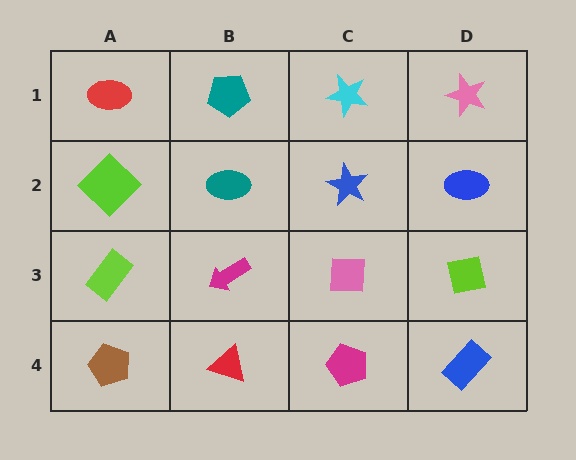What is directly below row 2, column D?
A lime square.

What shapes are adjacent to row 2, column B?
A teal pentagon (row 1, column B), a magenta arrow (row 3, column B), a lime diamond (row 2, column A), a blue star (row 2, column C).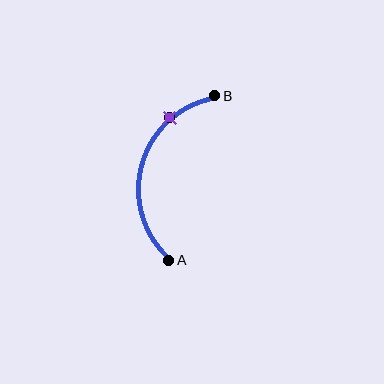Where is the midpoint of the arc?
The arc midpoint is the point on the curve farthest from the straight line joining A and B. It sits to the left of that line.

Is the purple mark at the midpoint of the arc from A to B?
No. The purple mark lies on the arc but is closer to endpoint B. The arc midpoint would be at the point on the curve equidistant along the arc from both A and B.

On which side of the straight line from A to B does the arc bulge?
The arc bulges to the left of the straight line connecting A and B.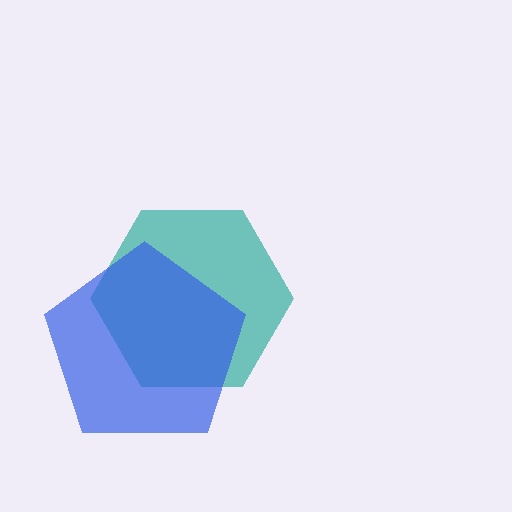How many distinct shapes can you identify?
There are 2 distinct shapes: a teal hexagon, a blue pentagon.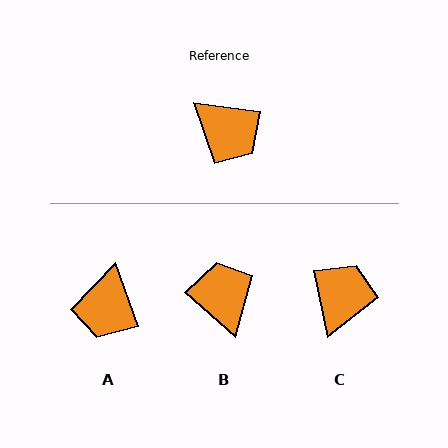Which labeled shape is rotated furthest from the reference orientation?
B, about 145 degrees away.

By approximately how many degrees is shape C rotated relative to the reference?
Approximately 109 degrees counter-clockwise.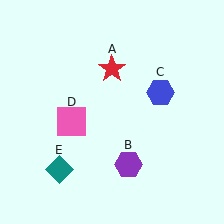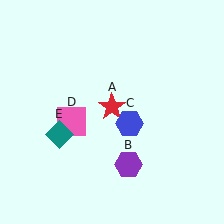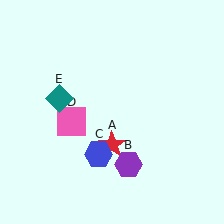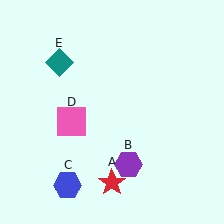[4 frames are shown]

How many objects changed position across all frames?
3 objects changed position: red star (object A), blue hexagon (object C), teal diamond (object E).